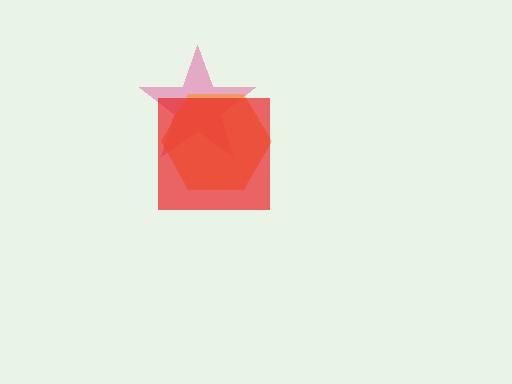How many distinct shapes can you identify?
There are 3 distinct shapes: a pink star, an orange hexagon, a red square.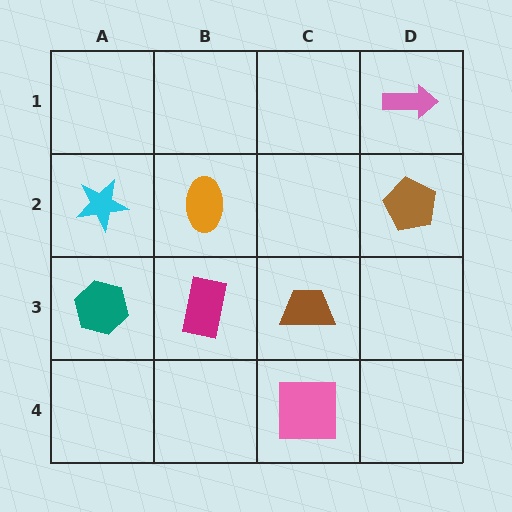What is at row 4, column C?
A pink square.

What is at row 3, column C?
A brown trapezoid.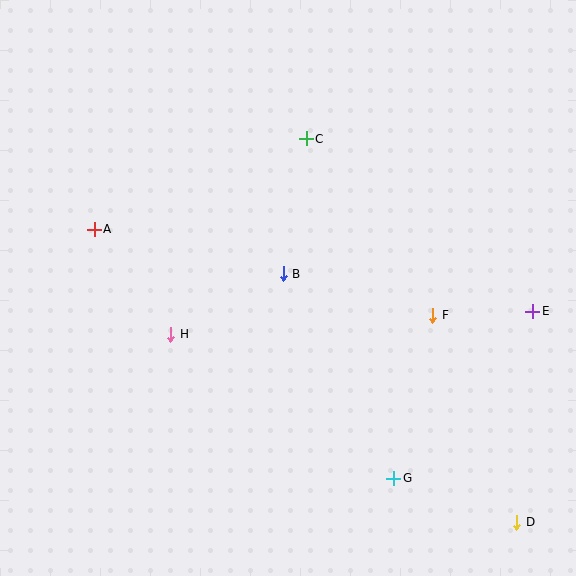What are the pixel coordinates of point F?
Point F is at (433, 315).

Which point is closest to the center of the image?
Point B at (283, 274) is closest to the center.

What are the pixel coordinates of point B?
Point B is at (283, 274).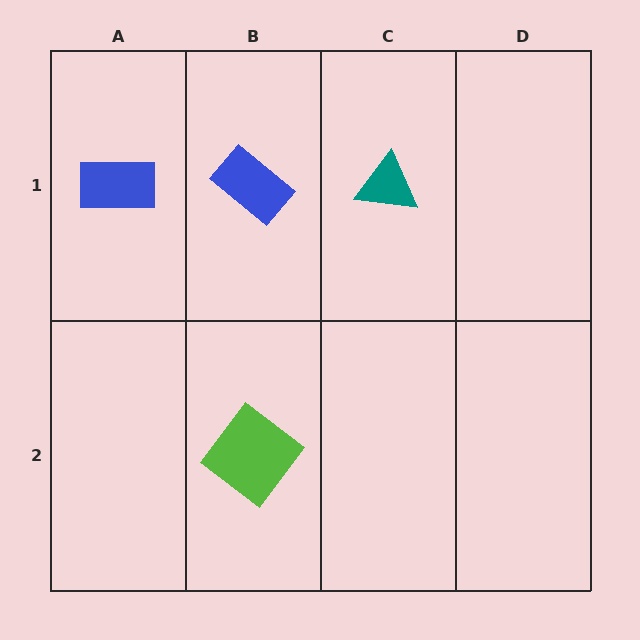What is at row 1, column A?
A blue rectangle.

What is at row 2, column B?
A lime diamond.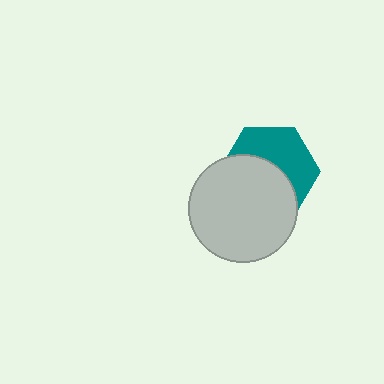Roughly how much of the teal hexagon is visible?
About half of it is visible (roughly 47%).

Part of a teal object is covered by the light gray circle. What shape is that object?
It is a hexagon.